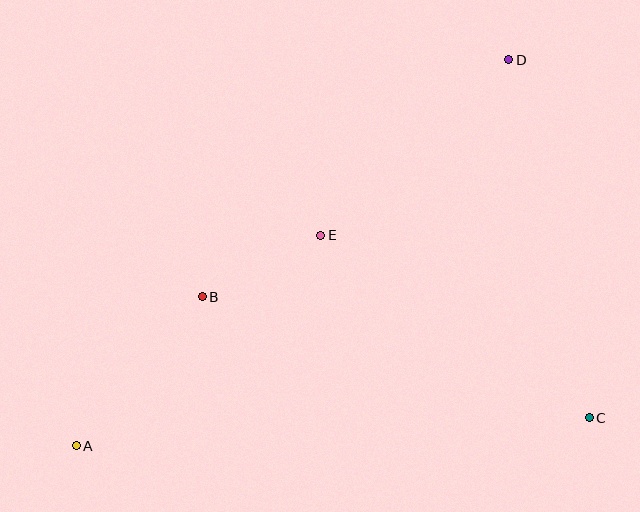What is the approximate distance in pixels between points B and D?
The distance between B and D is approximately 388 pixels.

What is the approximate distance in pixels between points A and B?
The distance between A and B is approximately 195 pixels.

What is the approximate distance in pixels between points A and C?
The distance between A and C is approximately 514 pixels.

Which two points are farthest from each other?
Points A and D are farthest from each other.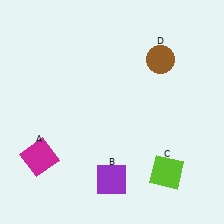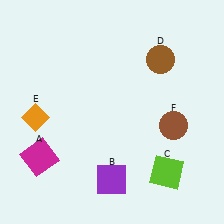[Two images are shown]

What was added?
An orange diamond (E), a brown circle (F) were added in Image 2.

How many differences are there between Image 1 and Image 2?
There are 2 differences between the two images.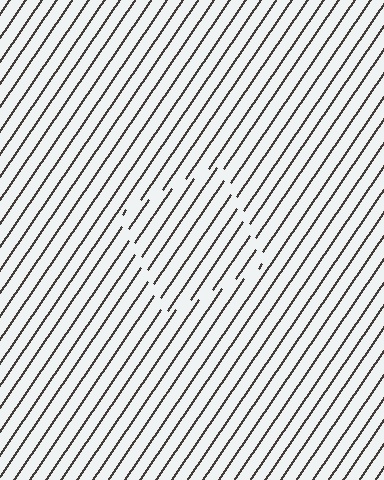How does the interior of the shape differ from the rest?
The interior of the shape contains the same grating, shifted by half a period — the contour is defined by the phase discontinuity where line-ends from the inner and outer gratings abut.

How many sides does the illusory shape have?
4 sides — the line-ends trace a square.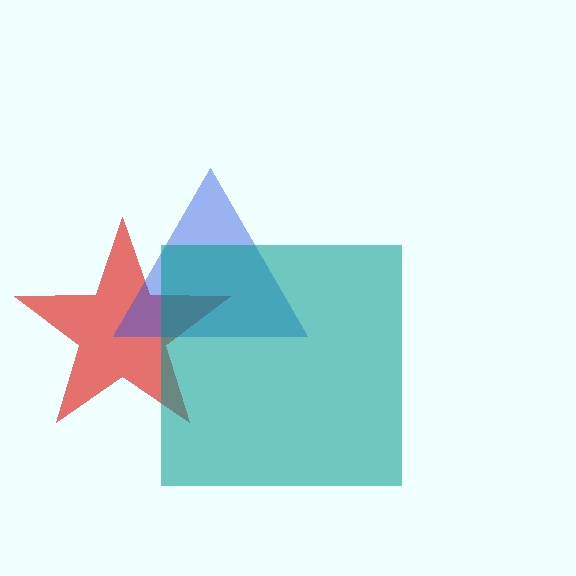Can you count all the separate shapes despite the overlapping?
Yes, there are 3 separate shapes.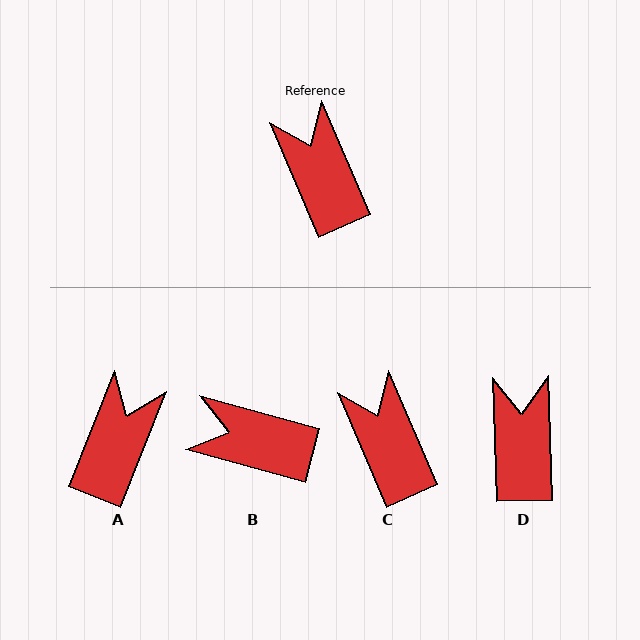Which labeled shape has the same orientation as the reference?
C.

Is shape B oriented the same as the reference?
No, it is off by about 51 degrees.